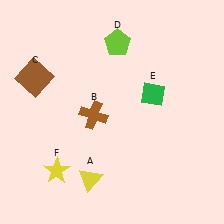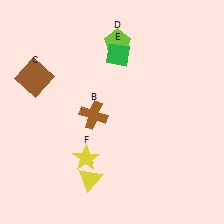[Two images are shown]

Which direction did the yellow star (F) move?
The yellow star (F) moved right.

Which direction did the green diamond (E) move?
The green diamond (E) moved up.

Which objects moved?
The objects that moved are: the green diamond (E), the yellow star (F).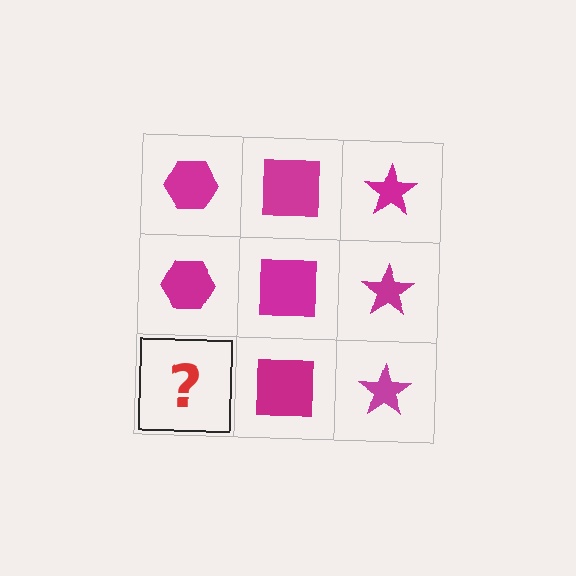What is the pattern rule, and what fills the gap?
The rule is that each column has a consistent shape. The gap should be filled with a magenta hexagon.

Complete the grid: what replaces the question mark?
The question mark should be replaced with a magenta hexagon.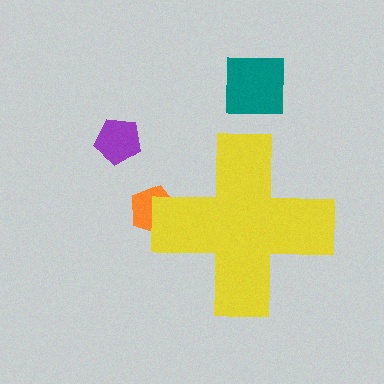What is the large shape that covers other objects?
A yellow cross.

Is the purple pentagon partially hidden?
No, the purple pentagon is fully visible.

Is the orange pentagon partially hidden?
Yes, the orange pentagon is partially hidden behind the yellow cross.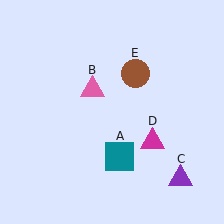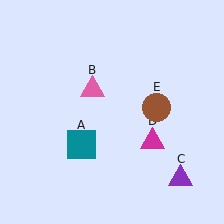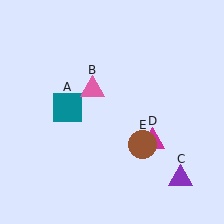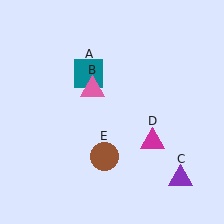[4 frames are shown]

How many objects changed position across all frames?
2 objects changed position: teal square (object A), brown circle (object E).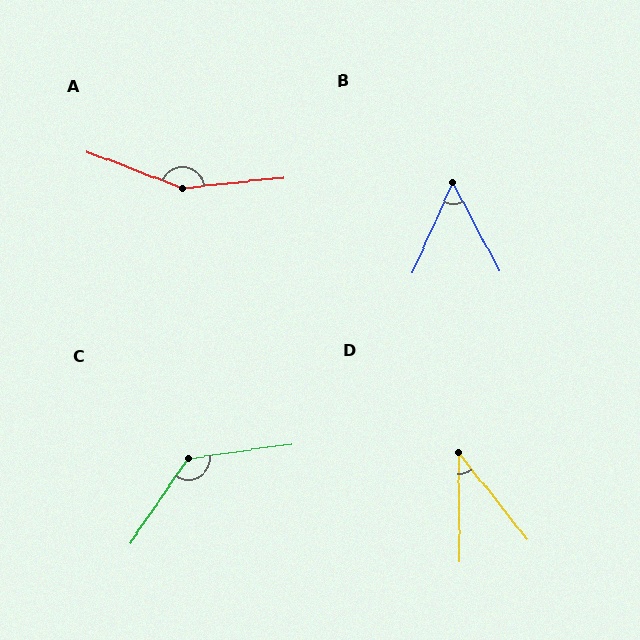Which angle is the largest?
A, at approximately 153 degrees.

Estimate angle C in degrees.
Approximately 133 degrees.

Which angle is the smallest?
D, at approximately 38 degrees.